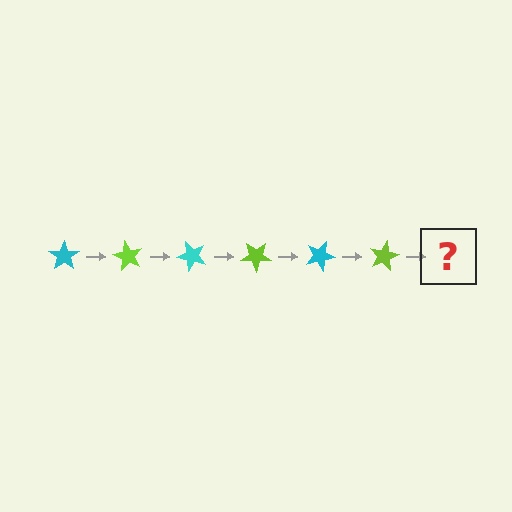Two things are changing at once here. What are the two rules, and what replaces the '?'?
The two rules are that it rotates 60 degrees each step and the color cycles through cyan and lime. The '?' should be a cyan star, rotated 360 degrees from the start.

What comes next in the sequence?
The next element should be a cyan star, rotated 360 degrees from the start.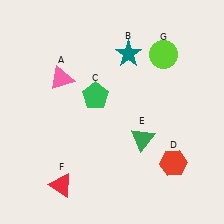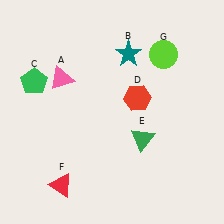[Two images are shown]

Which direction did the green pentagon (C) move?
The green pentagon (C) moved left.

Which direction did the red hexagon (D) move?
The red hexagon (D) moved up.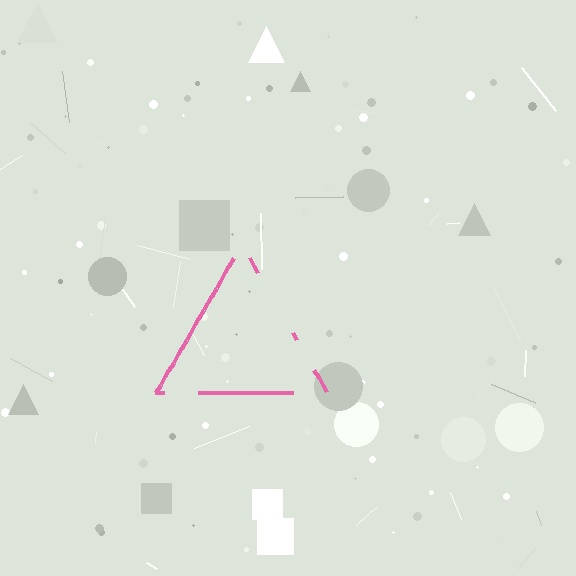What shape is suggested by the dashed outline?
The dashed outline suggests a triangle.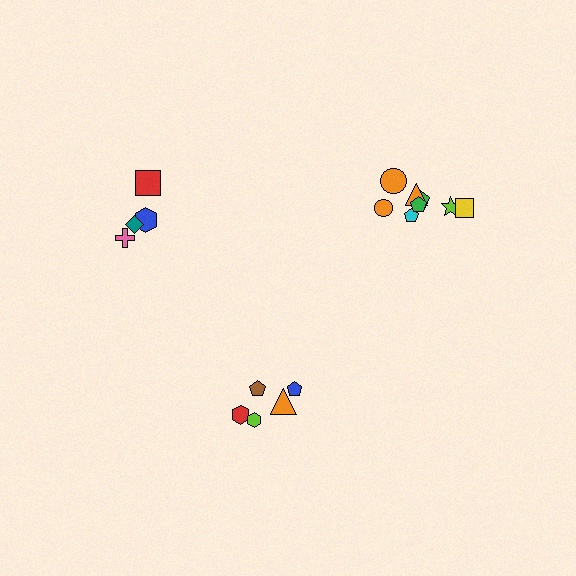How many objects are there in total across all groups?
There are 17 objects.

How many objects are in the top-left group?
There are 4 objects.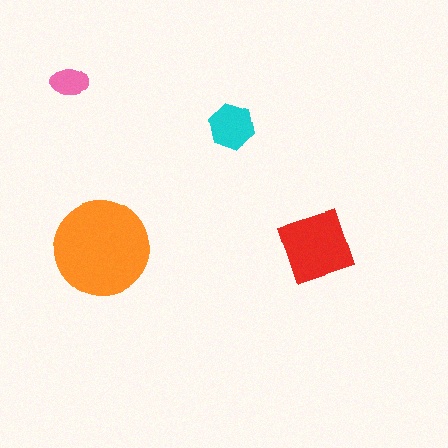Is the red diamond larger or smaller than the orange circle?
Smaller.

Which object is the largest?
The orange circle.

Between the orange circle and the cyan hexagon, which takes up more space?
The orange circle.